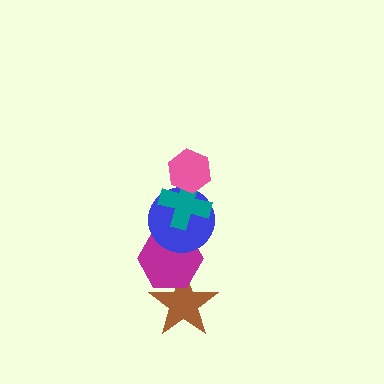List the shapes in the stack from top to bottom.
From top to bottom: the pink hexagon, the teal cross, the blue circle, the magenta hexagon, the brown star.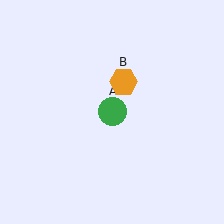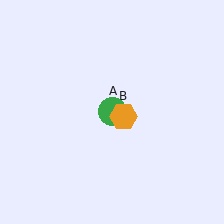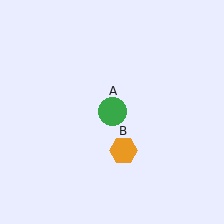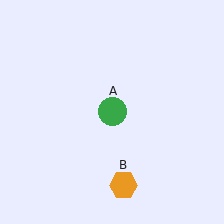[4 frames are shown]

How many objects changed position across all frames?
1 object changed position: orange hexagon (object B).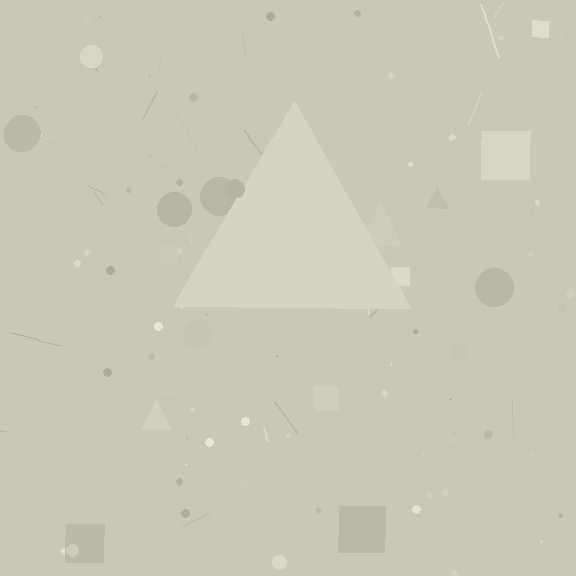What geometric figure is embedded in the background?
A triangle is embedded in the background.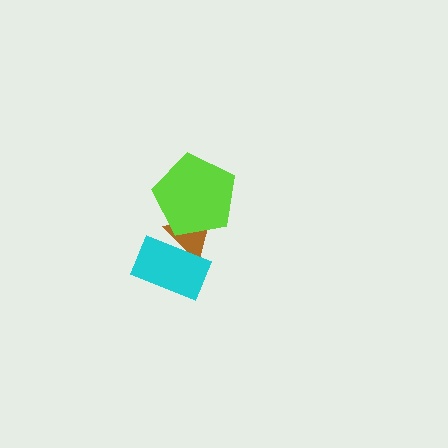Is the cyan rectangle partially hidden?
No, no other shape covers it.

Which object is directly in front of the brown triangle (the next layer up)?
The cyan rectangle is directly in front of the brown triangle.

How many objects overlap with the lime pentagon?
1 object overlaps with the lime pentagon.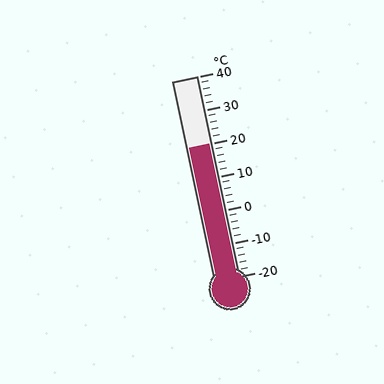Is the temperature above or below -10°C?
The temperature is above -10°C.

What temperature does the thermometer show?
The thermometer shows approximately 20°C.